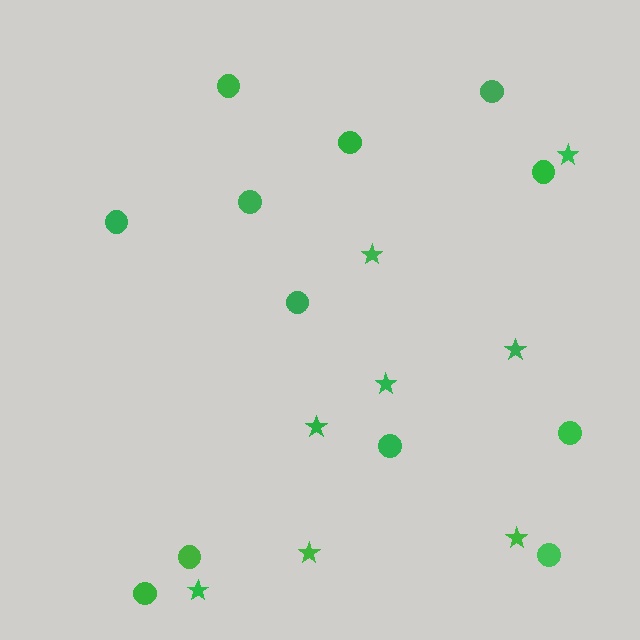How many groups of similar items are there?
There are 2 groups: one group of stars (8) and one group of circles (12).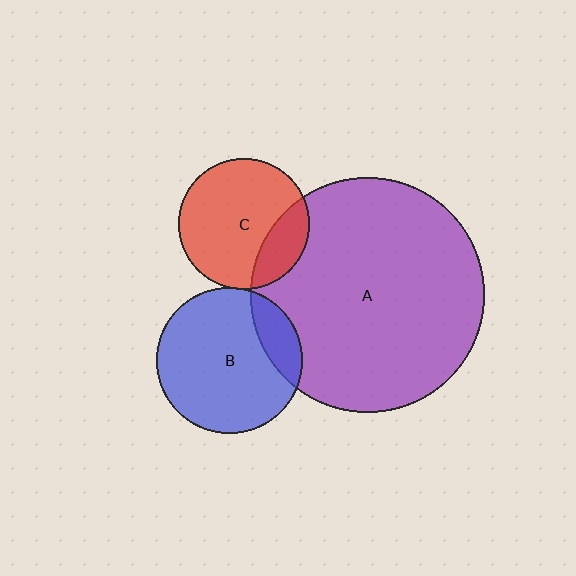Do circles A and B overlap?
Yes.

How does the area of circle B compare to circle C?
Approximately 1.2 times.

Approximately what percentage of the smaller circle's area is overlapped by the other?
Approximately 15%.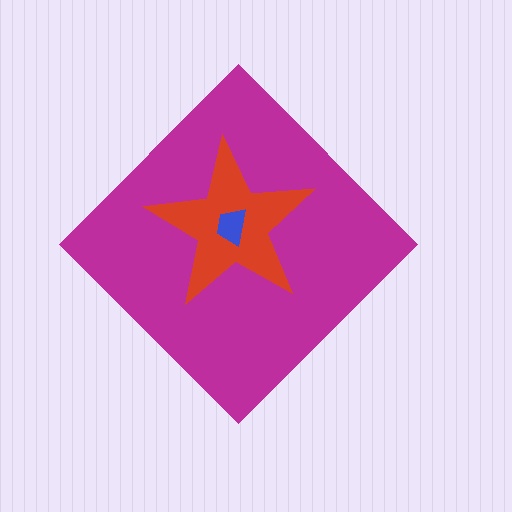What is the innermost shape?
The blue trapezoid.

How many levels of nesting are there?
3.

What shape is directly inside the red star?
The blue trapezoid.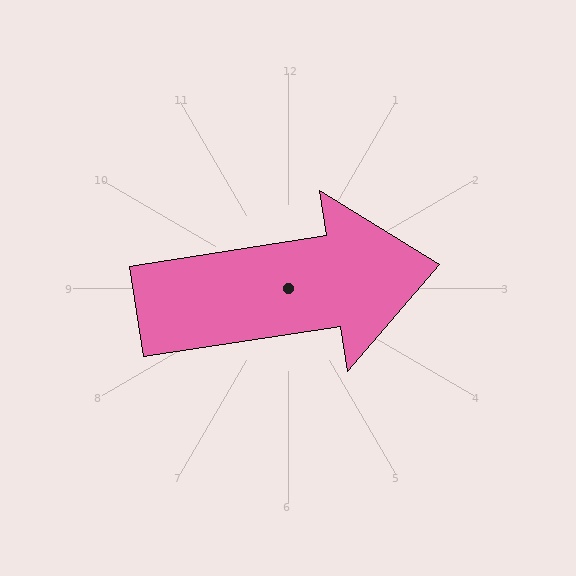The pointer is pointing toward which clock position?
Roughly 3 o'clock.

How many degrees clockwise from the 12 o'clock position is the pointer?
Approximately 81 degrees.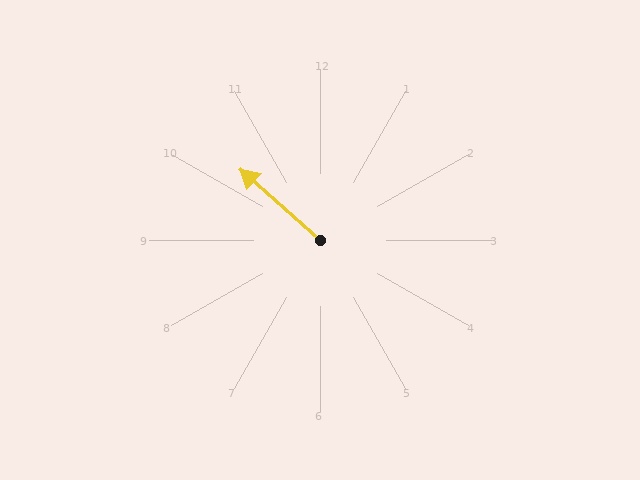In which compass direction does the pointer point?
Northwest.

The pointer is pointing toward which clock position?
Roughly 10 o'clock.